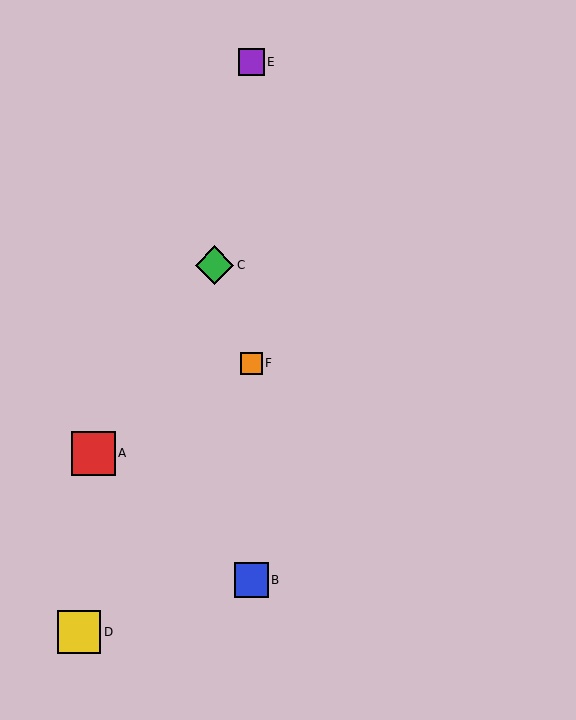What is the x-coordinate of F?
Object F is at x≈251.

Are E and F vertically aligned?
Yes, both are at x≈251.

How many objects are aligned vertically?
3 objects (B, E, F) are aligned vertically.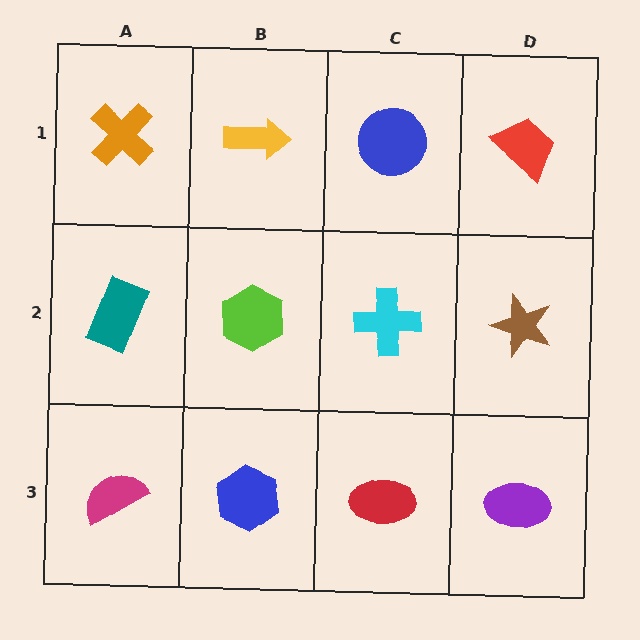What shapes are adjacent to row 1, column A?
A teal rectangle (row 2, column A), a yellow arrow (row 1, column B).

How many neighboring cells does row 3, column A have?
2.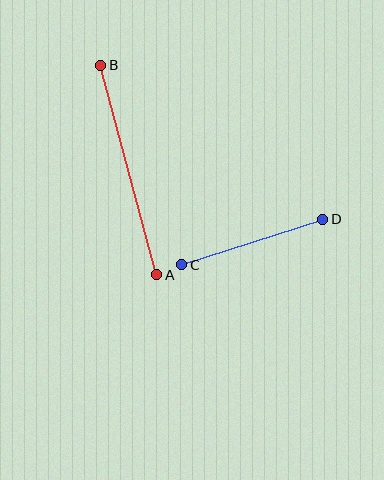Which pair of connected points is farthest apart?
Points A and B are farthest apart.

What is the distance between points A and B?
The distance is approximately 217 pixels.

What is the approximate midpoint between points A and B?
The midpoint is at approximately (129, 170) pixels.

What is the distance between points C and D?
The distance is approximately 148 pixels.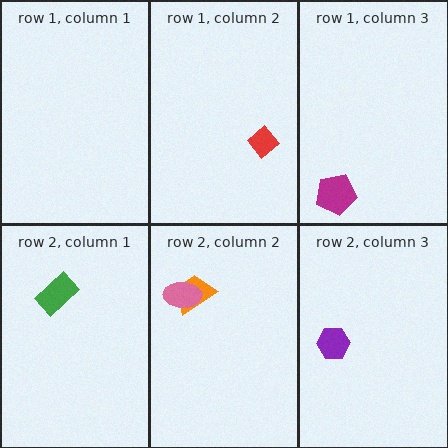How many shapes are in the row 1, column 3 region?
1.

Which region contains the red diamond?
The row 1, column 2 region.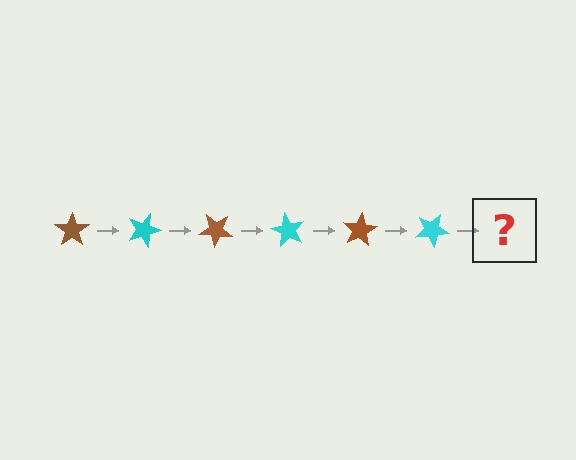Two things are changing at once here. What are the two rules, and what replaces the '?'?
The two rules are that it rotates 20 degrees each step and the color cycles through brown and cyan. The '?' should be a brown star, rotated 120 degrees from the start.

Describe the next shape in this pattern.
It should be a brown star, rotated 120 degrees from the start.